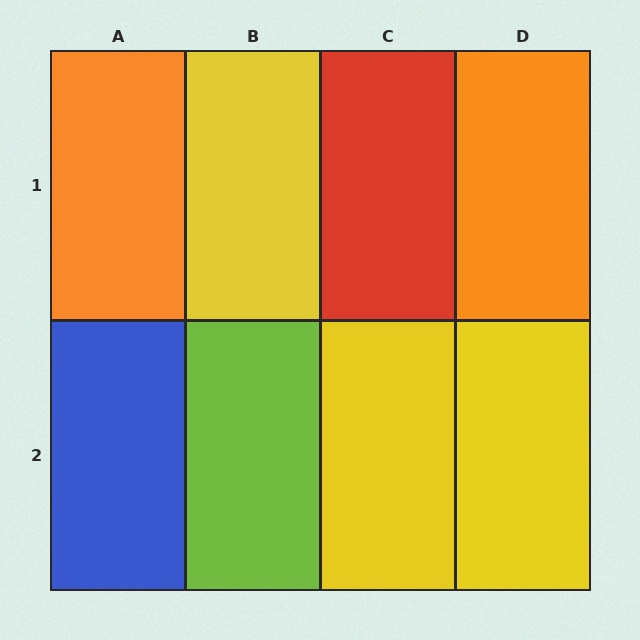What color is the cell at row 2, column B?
Lime.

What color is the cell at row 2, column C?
Yellow.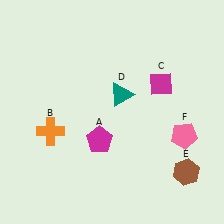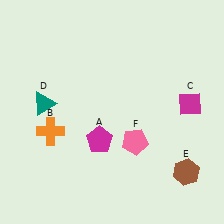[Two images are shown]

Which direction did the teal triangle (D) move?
The teal triangle (D) moved left.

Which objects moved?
The objects that moved are: the magenta diamond (C), the teal triangle (D), the pink pentagon (F).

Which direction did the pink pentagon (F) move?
The pink pentagon (F) moved left.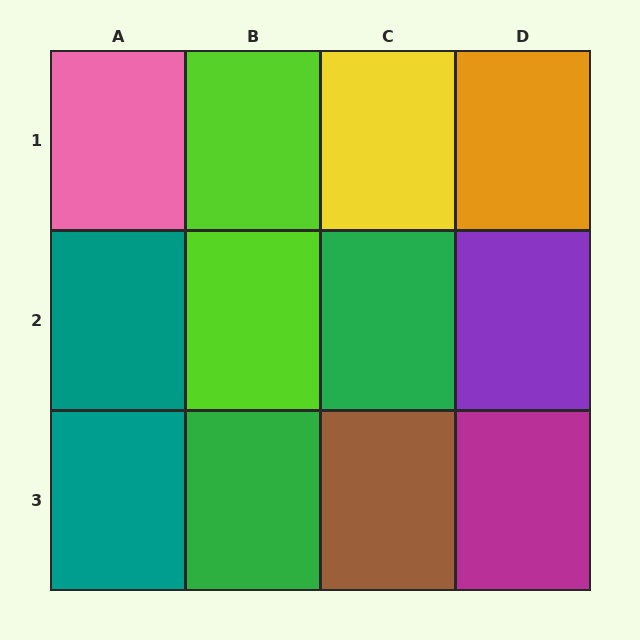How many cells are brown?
1 cell is brown.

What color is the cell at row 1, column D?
Orange.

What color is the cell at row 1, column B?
Lime.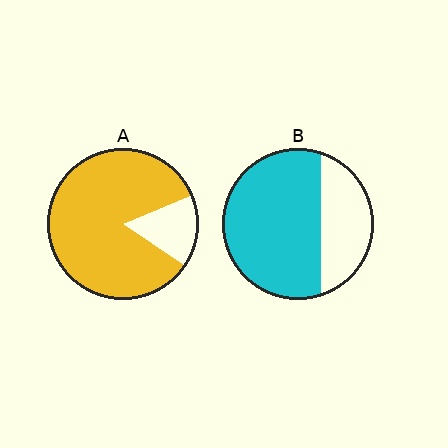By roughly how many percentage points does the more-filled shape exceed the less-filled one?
By roughly 15 percentage points (A over B).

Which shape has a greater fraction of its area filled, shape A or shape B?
Shape A.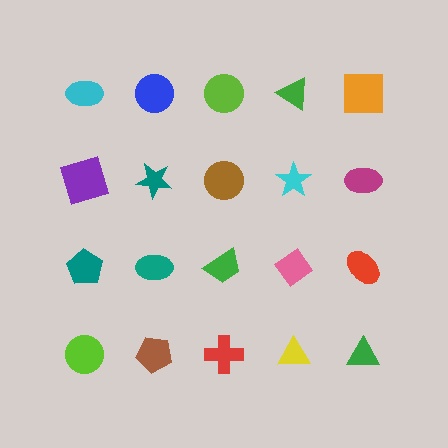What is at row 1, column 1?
A cyan ellipse.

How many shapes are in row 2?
5 shapes.